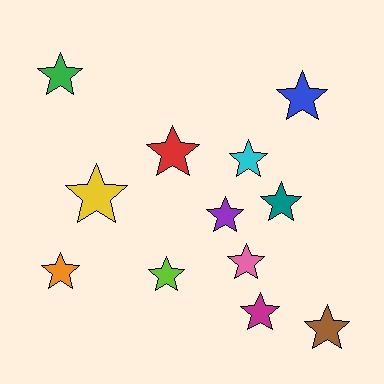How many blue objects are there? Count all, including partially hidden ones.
There is 1 blue object.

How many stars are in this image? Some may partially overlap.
There are 12 stars.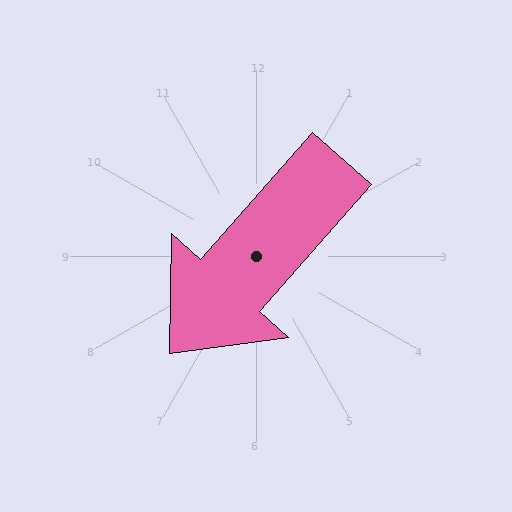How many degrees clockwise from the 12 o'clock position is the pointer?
Approximately 221 degrees.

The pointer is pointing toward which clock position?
Roughly 7 o'clock.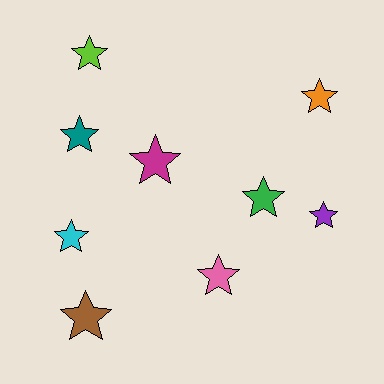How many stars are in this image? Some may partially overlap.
There are 9 stars.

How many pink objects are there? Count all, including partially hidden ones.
There is 1 pink object.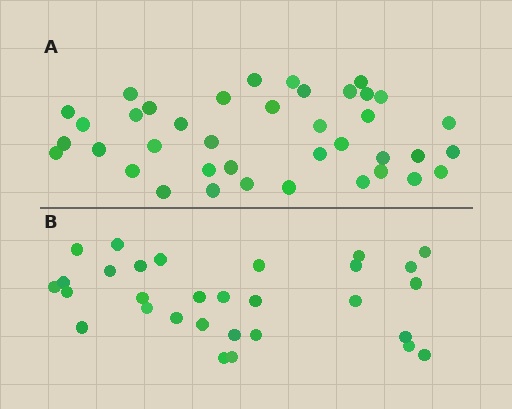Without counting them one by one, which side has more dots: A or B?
Region A (the top region) has more dots.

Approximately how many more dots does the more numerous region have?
Region A has roughly 8 or so more dots than region B.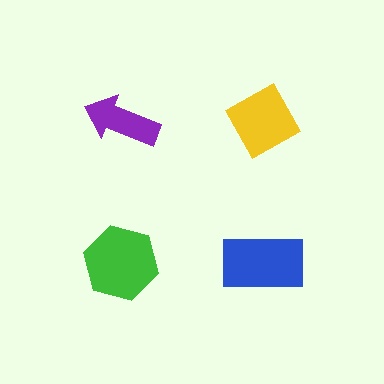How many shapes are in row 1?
2 shapes.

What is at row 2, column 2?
A blue rectangle.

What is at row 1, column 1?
A purple arrow.